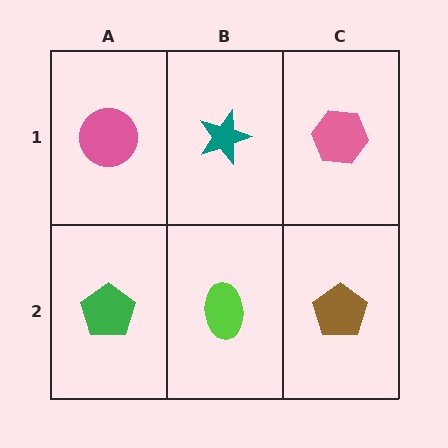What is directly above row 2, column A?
A pink circle.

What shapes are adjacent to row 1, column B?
A lime ellipse (row 2, column B), a pink circle (row 1, column A), a pink hexagon (row 1, column C).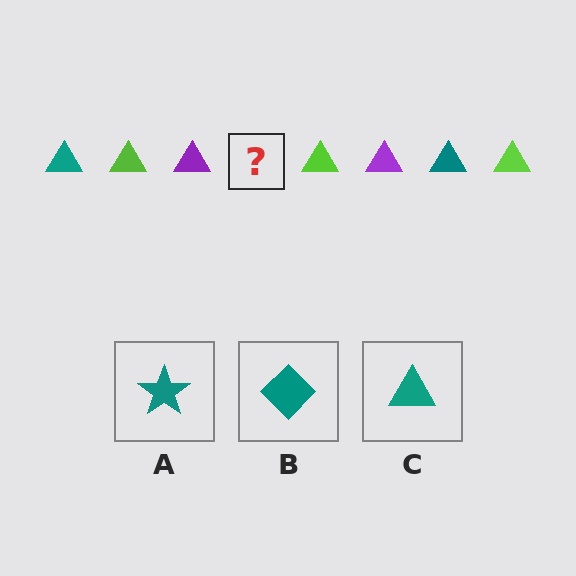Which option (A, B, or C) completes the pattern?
C.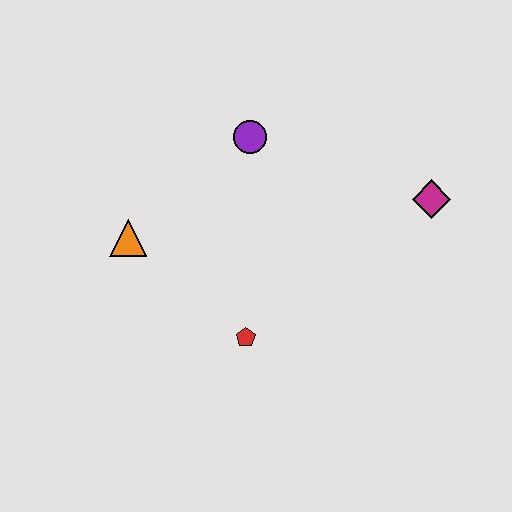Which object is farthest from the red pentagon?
The magenta diamond is farthest from the red pentagon.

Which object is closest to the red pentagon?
The orange triangle is closest to the red pentagon.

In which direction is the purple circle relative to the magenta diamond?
The purple circle is to the left of the magenta diamond.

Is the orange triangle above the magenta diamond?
No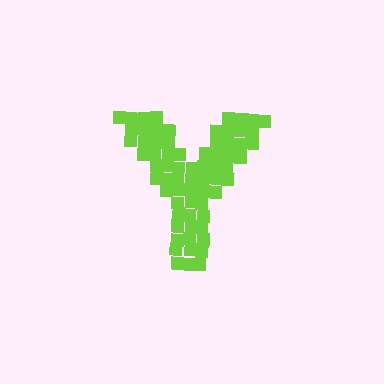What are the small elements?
The small elements are squares.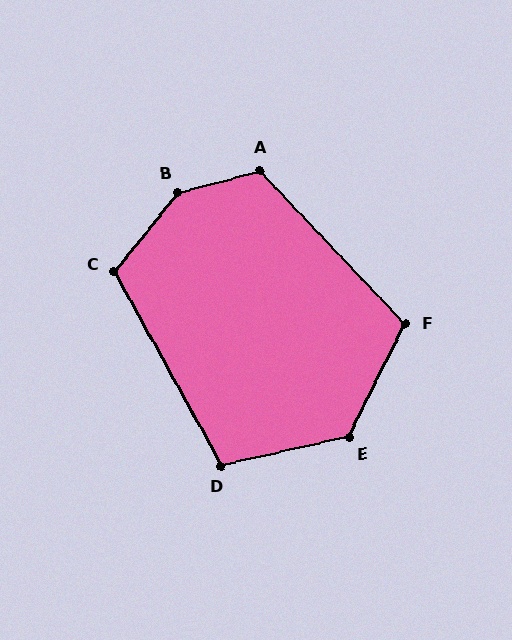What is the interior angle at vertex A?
Approximately 118 degrees (obtuse).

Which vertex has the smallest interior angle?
D, at approximately 107 degrees.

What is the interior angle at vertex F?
Approximately 110 degrees (obtuse).